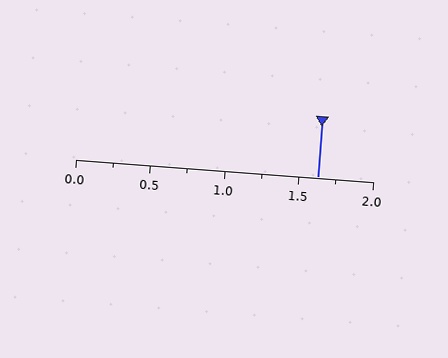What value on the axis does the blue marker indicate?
The marker indicates approximately 1.62.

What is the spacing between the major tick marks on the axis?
The major ticks are spaced 0.5 apart.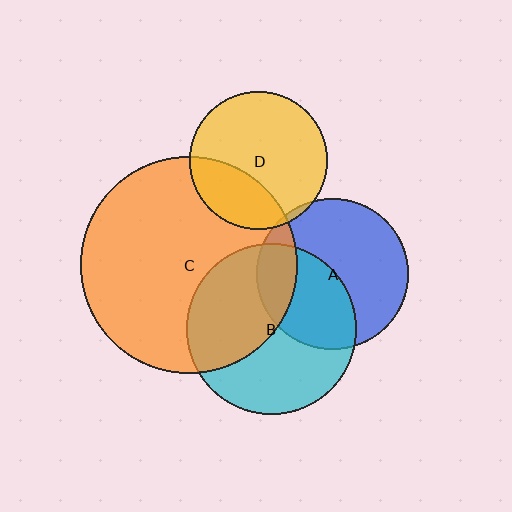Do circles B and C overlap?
Yes.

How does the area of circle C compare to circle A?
Approximately 2.0 times.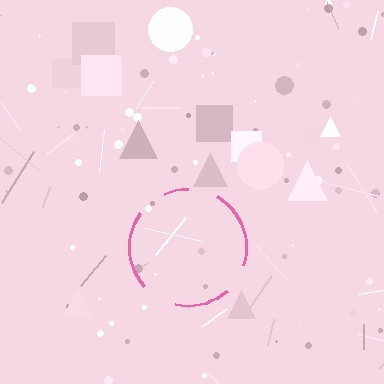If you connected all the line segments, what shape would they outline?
They would outline a circle.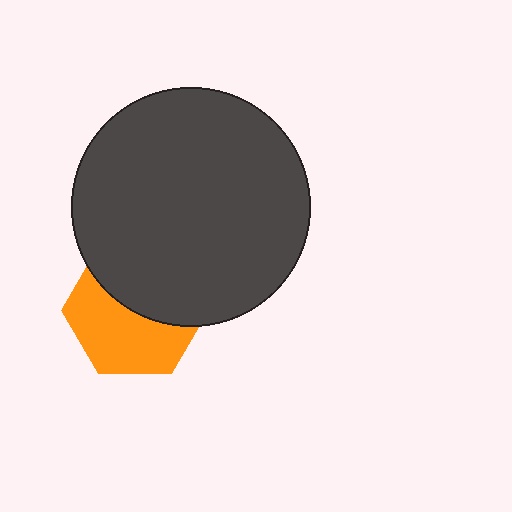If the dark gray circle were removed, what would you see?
You would see the complete orange hexagon.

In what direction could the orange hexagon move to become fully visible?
The orange hexagon could move down. That would shift it out from behind the dark gray circle entirely.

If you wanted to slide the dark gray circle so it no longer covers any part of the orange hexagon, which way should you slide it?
Slide it up — that is the most direct way to separate the two shapes.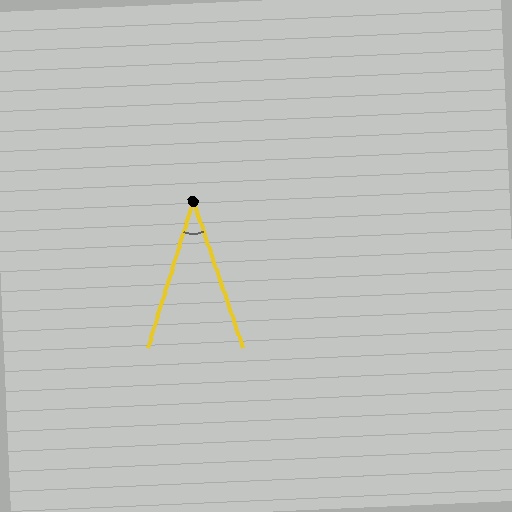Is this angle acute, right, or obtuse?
It is acute.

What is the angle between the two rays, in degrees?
Approximately 36 degrees.